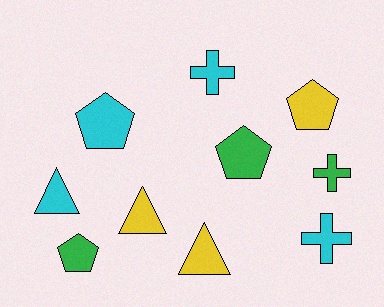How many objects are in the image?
There are 10 objects.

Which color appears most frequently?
Cyan, with 4 objects.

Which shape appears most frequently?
Pentagon, with 4 objects.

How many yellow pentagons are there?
There is 1 yellow pentagon.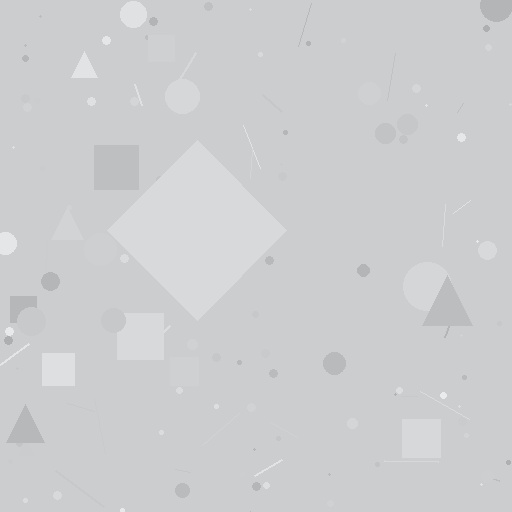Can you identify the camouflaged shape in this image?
The camouflaged shape is a diamond.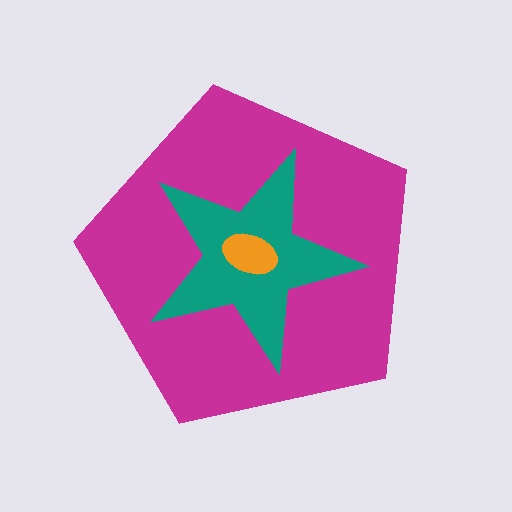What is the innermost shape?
The orange ellipse.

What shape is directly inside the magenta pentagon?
The teal star.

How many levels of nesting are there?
3.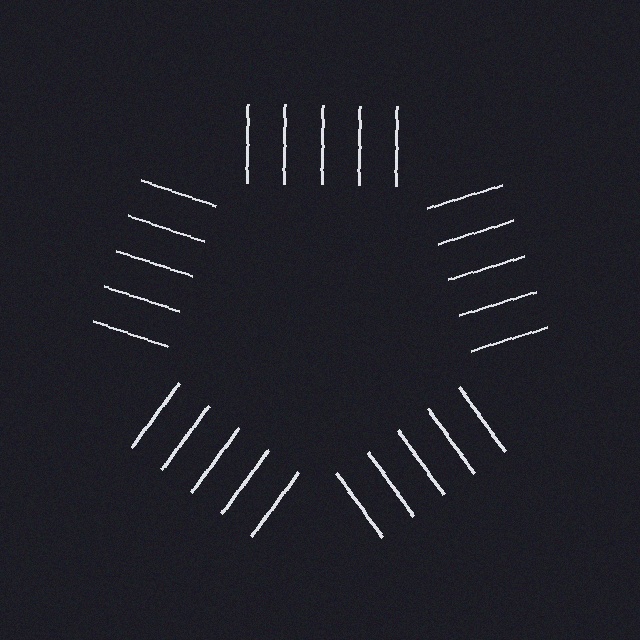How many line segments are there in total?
25 — 5 along each of the 5 edges.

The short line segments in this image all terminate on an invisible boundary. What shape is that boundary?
An illusory pentagon — the line segments terminate on its edges but no continuous stroke is drawn.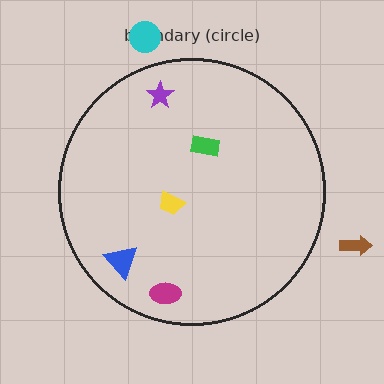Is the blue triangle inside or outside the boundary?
Inside.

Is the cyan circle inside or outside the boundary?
Outside.